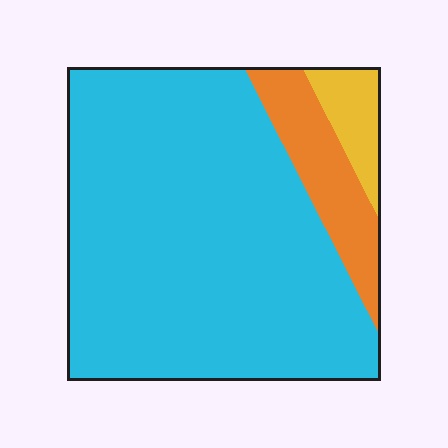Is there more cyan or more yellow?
Cyan.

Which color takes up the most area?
Cyan, at roughly 80%.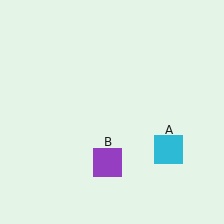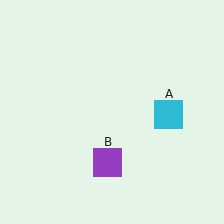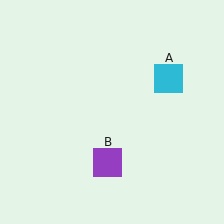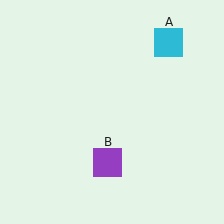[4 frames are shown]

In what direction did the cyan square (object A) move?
The cyan square (object A) moved up.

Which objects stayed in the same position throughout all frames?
Purple square (object B) remained stationary.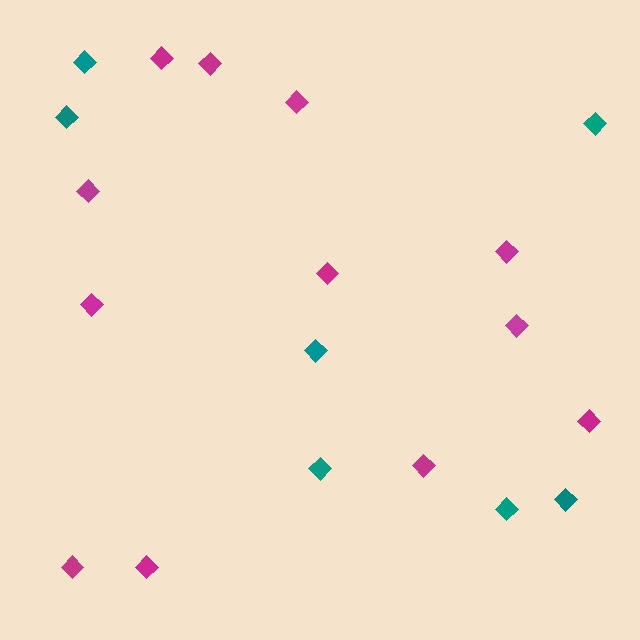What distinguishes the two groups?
There are 2 groups: one group of magenta diamonds (12) and one group of teal diamonds (7).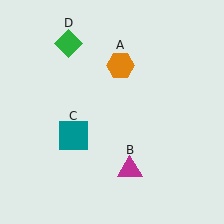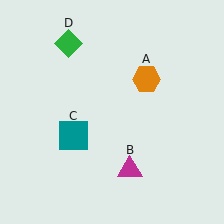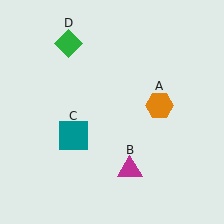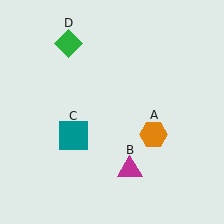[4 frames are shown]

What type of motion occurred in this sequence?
The orange hexagon (object A) rotated clockwise around the center of the scene.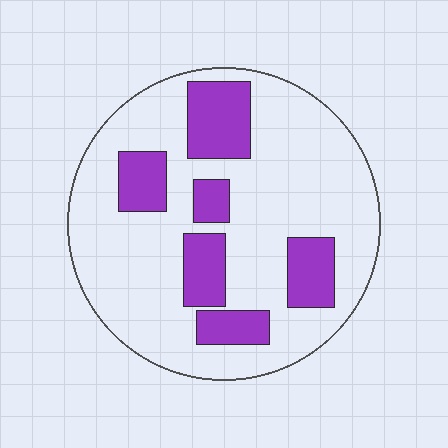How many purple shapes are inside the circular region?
6.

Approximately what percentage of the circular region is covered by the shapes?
Approximately 25%.